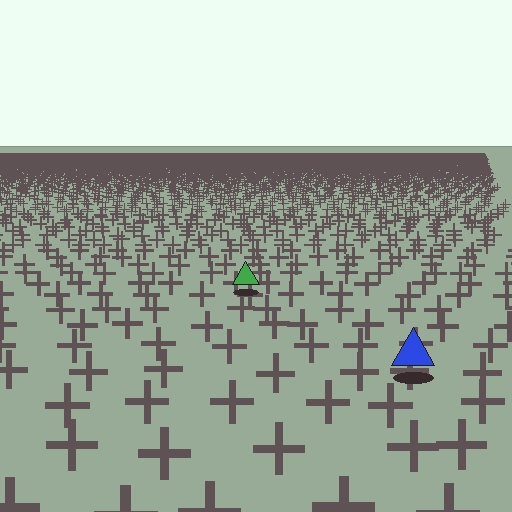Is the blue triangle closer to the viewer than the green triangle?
Yes. The blue triangle is closer — you can tell from the texture gradient: the ground texture is coarser near it.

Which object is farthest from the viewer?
The green triangle is farthest from the viewer. It appears smaller and the ground texture around it is denser.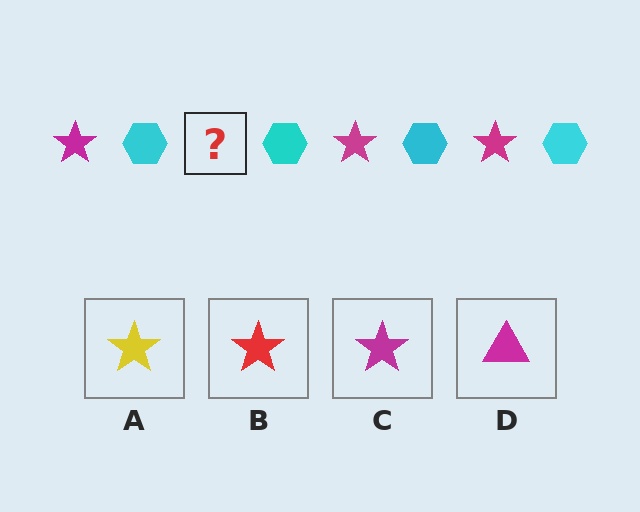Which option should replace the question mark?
Option C.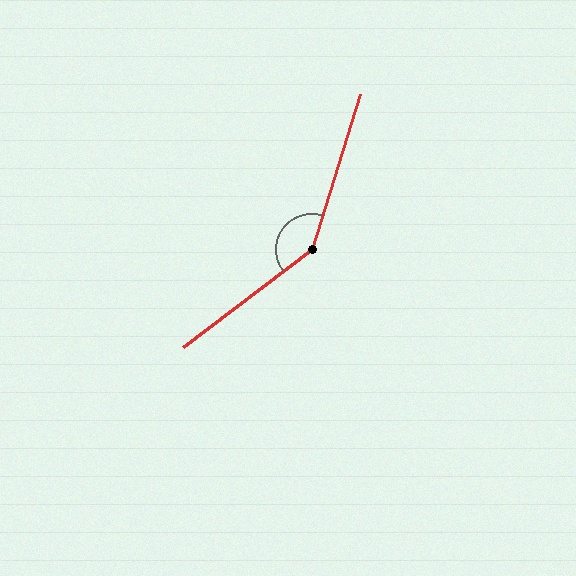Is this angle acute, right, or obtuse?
It is obtuse.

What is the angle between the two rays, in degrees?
Approximately 144 degrees.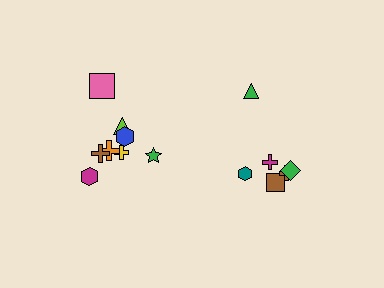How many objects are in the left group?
There are 8 objects.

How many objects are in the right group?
There are 6 objects.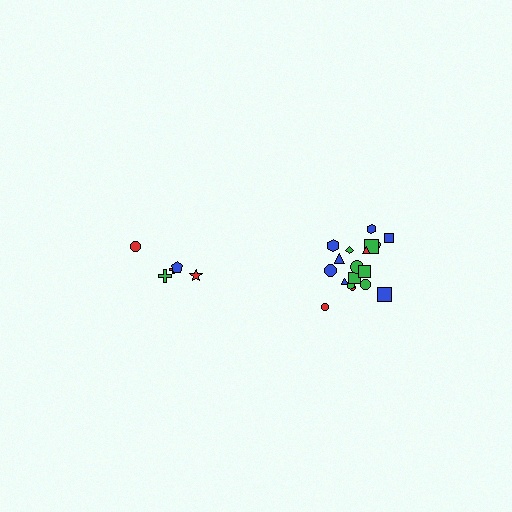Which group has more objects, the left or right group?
The right group.